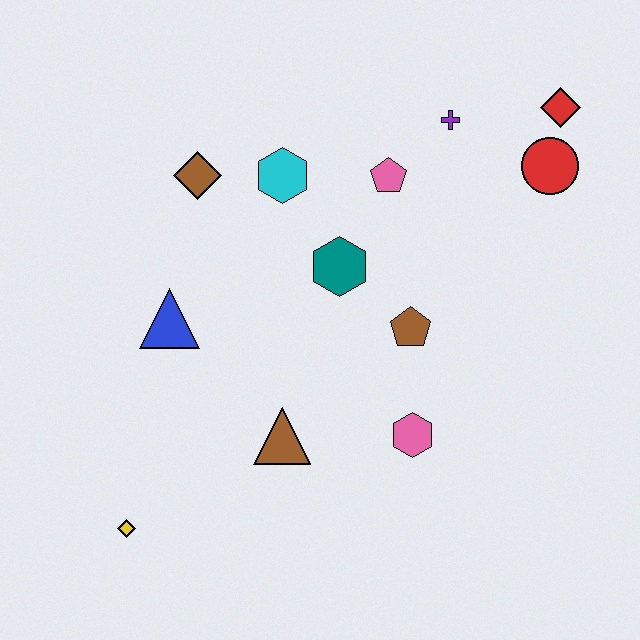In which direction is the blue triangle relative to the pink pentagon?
The blue triangle is to the left of the pink pentagon.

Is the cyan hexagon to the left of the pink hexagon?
Yes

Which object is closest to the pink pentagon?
The purple cross is closest to the pink pentagon.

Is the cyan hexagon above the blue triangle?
Yes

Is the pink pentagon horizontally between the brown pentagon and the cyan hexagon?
Yes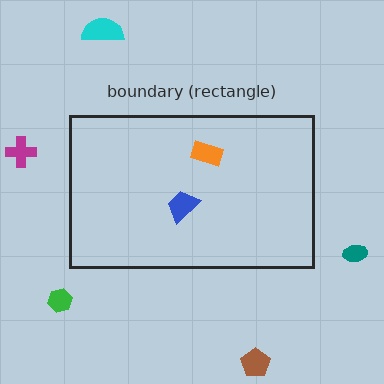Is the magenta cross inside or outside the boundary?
Outside.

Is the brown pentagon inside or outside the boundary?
Outside.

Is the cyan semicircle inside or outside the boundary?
Outside.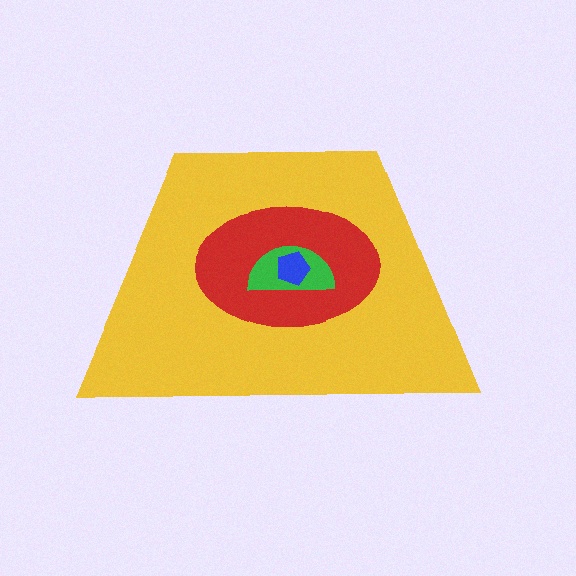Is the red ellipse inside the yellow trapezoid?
Yes.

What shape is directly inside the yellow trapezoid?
The red ellipse.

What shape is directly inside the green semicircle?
The blue pentagon.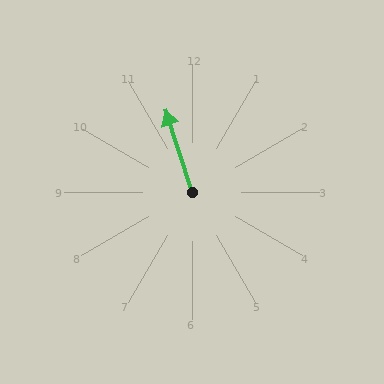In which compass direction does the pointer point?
North.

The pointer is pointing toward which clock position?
Roughly 11 o'clock.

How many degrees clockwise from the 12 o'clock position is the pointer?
Approximately 342 degrees.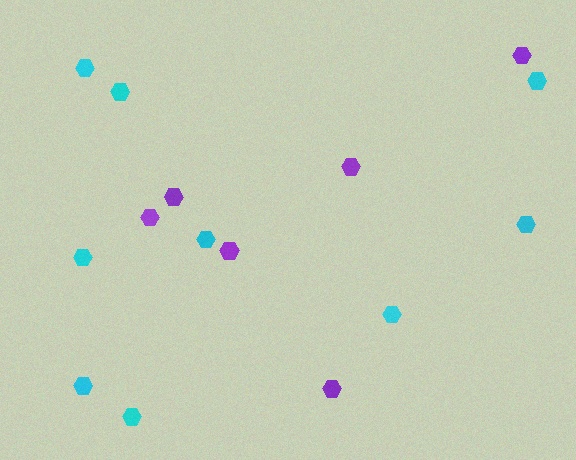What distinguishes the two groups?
There are 2 groups: one group of purple hexagons (6) and one group of cyan hexagons (9).